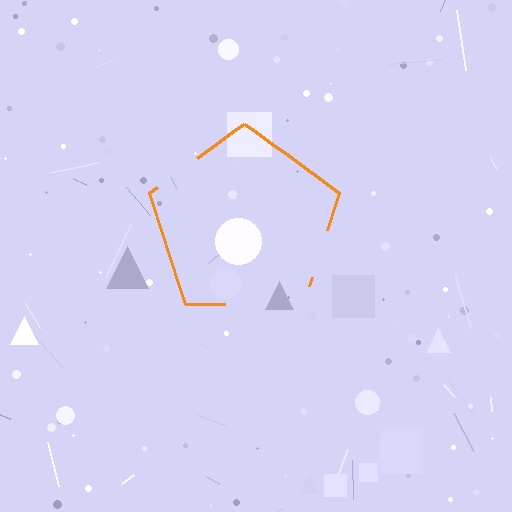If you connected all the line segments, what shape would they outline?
They would outline a pentagon.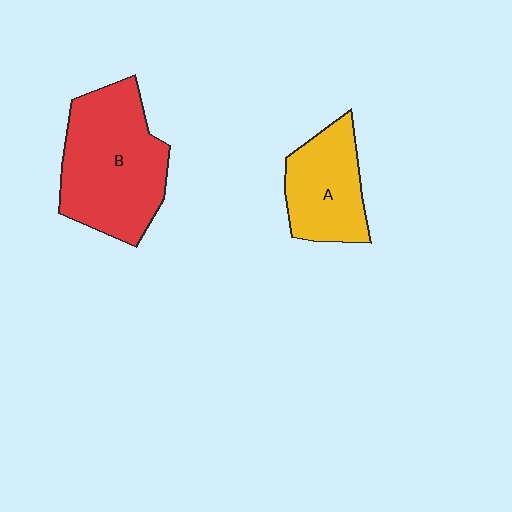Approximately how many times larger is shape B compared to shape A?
Approximately 1.6 times.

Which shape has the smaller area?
Shape A (yellow).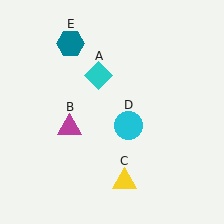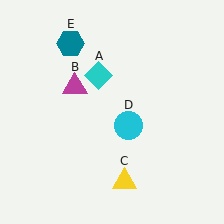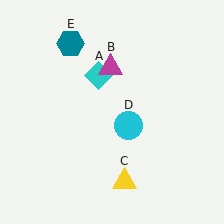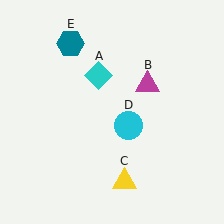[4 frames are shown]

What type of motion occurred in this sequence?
The magenta triangle (object B) rotated clockwise around the center of the scene.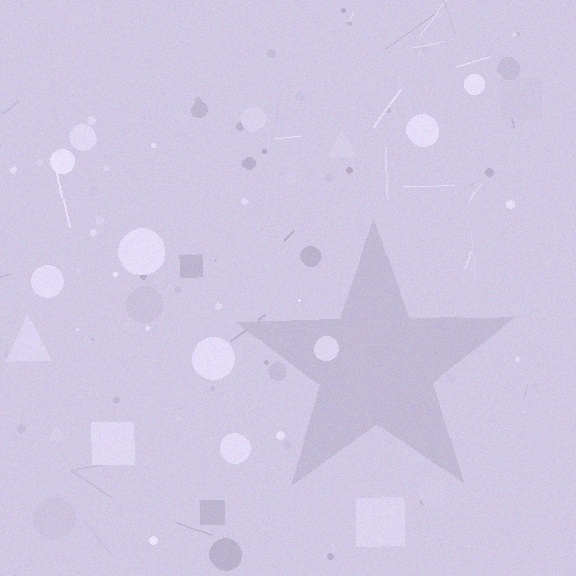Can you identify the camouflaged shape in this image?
The camouflaged shape is a star.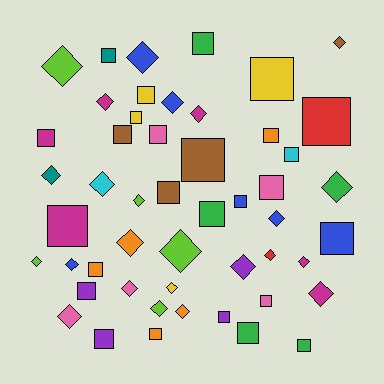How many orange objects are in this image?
There are 5 orange objects.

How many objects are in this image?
There are 50 objects.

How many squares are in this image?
There are 26 squares.